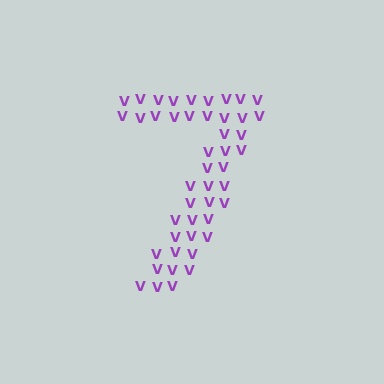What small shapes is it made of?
It is made of small letter V's.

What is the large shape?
The large shape is the digit 7.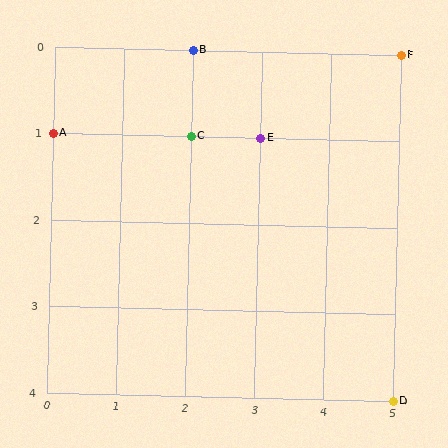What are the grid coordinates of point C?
Point C is at grid coordinates (2, 1).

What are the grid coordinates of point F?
Point F is at grid coordinates (5, 0).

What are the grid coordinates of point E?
Point E is at grid coordinates (3, 1).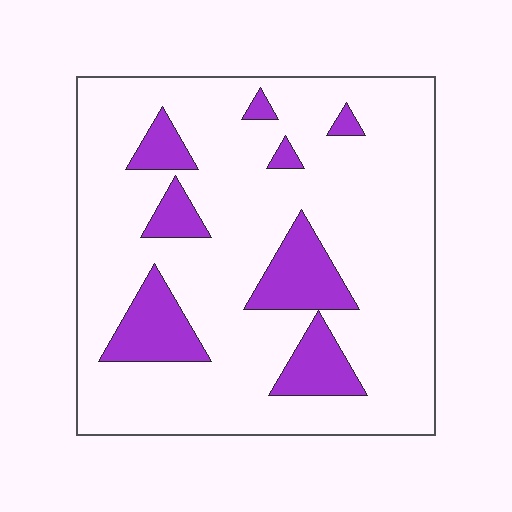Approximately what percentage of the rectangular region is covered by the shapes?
Approximately 20%.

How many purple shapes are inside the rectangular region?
8.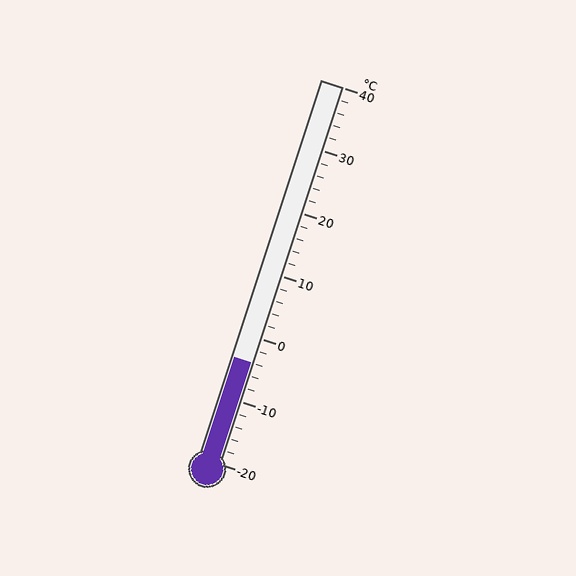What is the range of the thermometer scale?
The thermometer scale ranges from -20°C to 40°C.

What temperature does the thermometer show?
The thermometer shows approximately -4°C.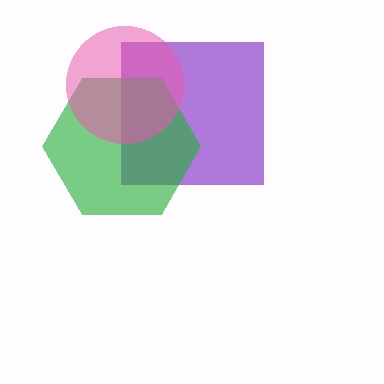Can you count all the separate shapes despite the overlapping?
Yes, there are 3 separate shapes.